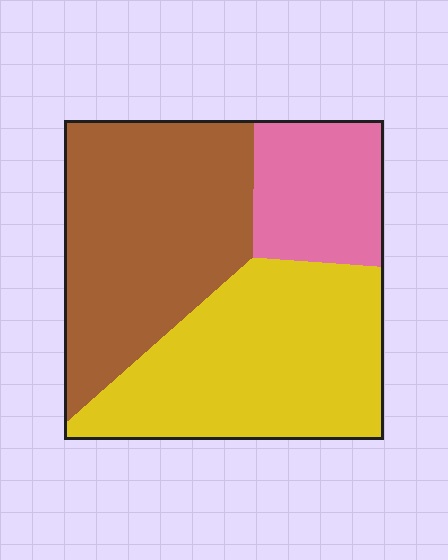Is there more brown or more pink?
Brown.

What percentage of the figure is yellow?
Yellow covers about 40% of the figure.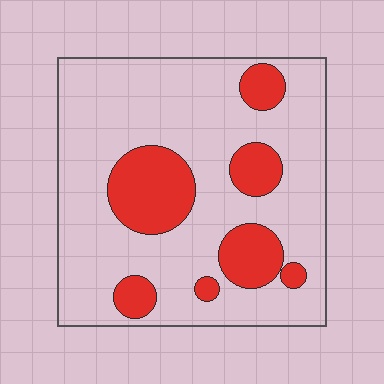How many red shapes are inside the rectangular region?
7.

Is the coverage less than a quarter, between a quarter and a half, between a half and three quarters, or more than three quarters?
Less than a quarter.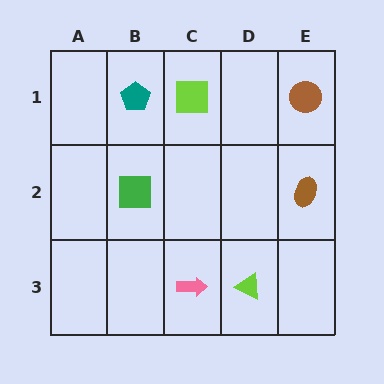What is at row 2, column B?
A green square.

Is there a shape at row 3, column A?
No, that cell is empty.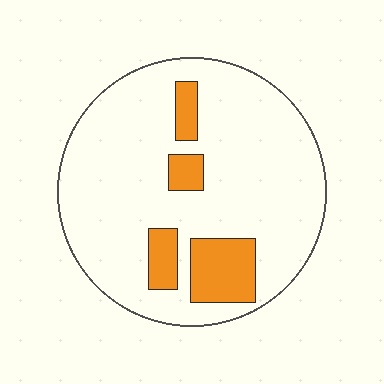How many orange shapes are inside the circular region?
4.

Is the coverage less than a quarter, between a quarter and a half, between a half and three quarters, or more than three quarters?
Less than a quarter.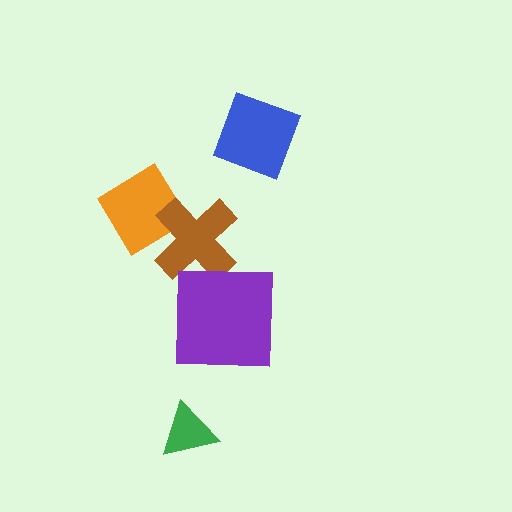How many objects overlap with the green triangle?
0 objects overlap with the green triangle.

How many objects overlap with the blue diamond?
0 objects overlap with the blue diamond.